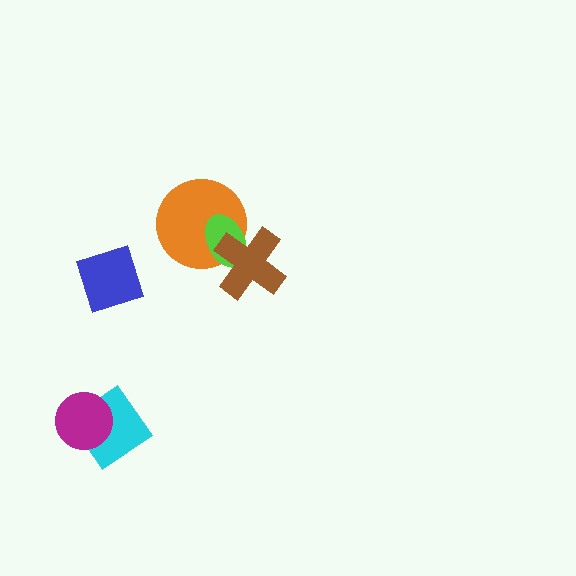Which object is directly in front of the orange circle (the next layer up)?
The lime ellipse is directly in front of the orange circle.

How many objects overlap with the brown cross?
2 objects overlap with the brown cross.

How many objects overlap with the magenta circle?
1 object overlaps with the magenta circle.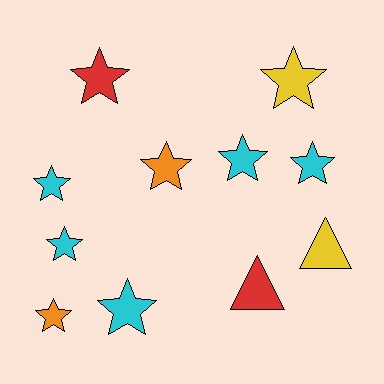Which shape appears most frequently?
Star, with 9 objects.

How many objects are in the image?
There are 11 objects.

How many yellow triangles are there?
There is 1 yellow triangle.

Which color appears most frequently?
Cyan, with 5 objects.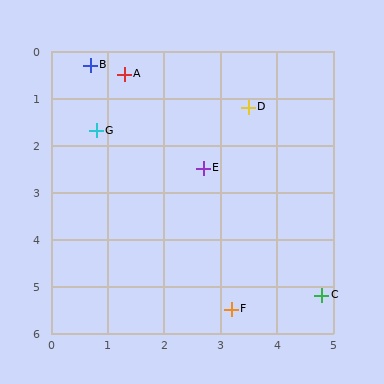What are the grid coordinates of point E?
Point E is at approximately (2.7, 2.5).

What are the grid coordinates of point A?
Point A is at approximately (1.3, 0.5).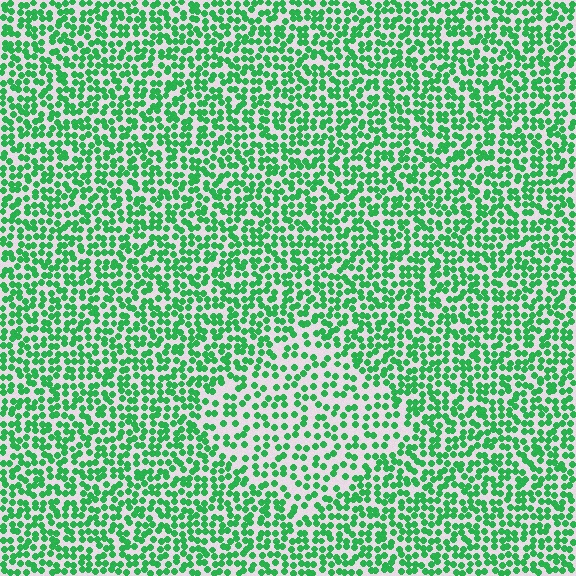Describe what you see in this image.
The image contains small green elements arranged at two different densities. A diamond-shaped region is visible where the elements are less densely packed than the surrounding area.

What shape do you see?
I see a diamond.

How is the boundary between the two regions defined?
The boundary is defined by a change in element density (approximately 1.7x ratio). All elements are the same color, size, and shape.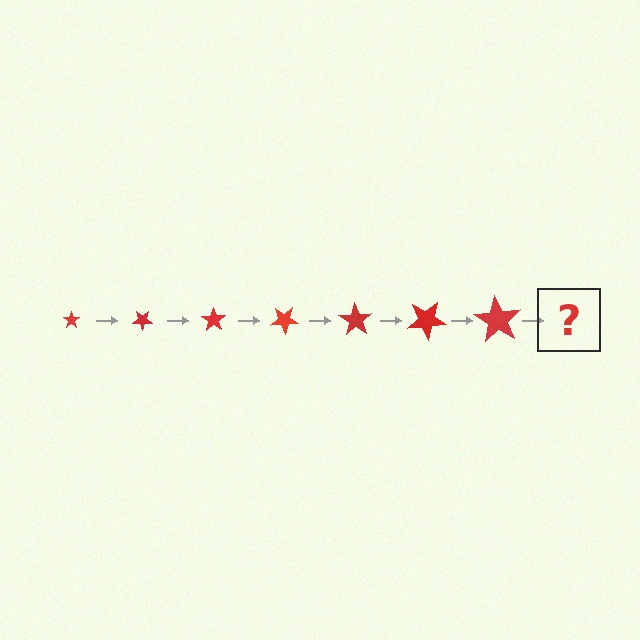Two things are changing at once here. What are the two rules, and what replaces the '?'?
The two rules are that the star grows larger each step and it rotates 35 degrees each step. The '?' should be a star, larger than the previous one and rotated 245 degrees from the start.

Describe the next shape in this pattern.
It should be a star, larger than the previous one and rotated 245 degrees from the start.